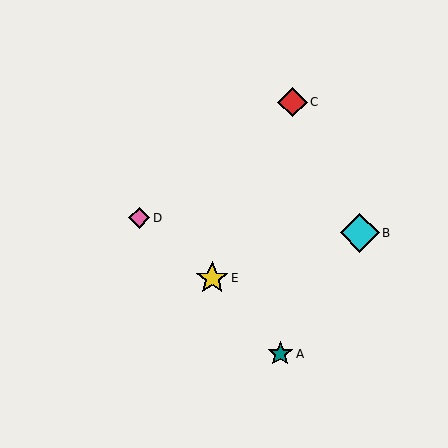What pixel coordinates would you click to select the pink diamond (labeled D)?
Click at (139, 218) to select the pink diamond D.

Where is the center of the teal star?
The center of the teal star is at (280, 354).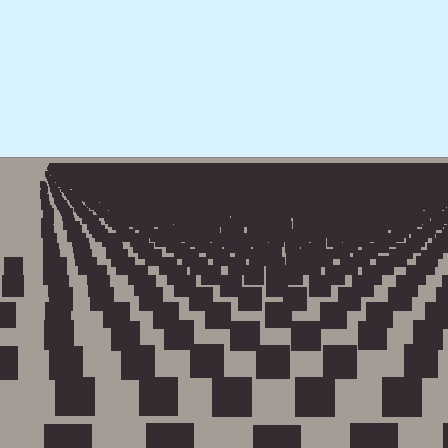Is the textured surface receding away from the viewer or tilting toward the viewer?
The surface is receding away from the viewer. Texture elements get smaller and denser toward the top.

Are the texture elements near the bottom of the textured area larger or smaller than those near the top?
Larger. Near the bottom, elements are closer to the viewer and appear at a bigger on-screen size.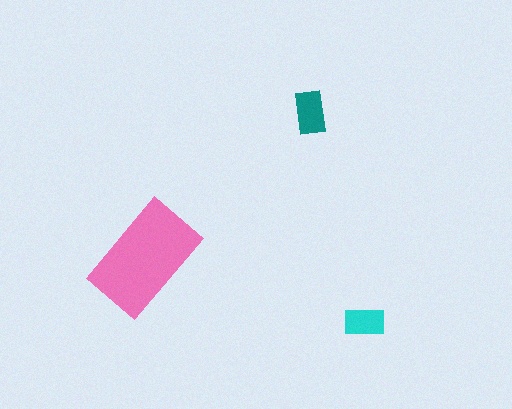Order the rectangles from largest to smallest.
the pink one, the teal one, the cyan one.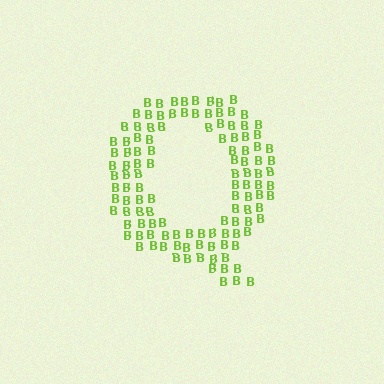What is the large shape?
The large shape is the letter Q.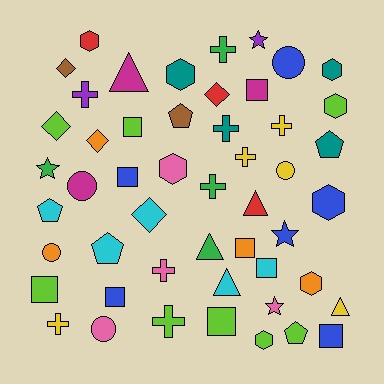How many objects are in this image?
There are 50 objects.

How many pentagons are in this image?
There are 5 pentagons.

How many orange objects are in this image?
There are 4 orange objects.